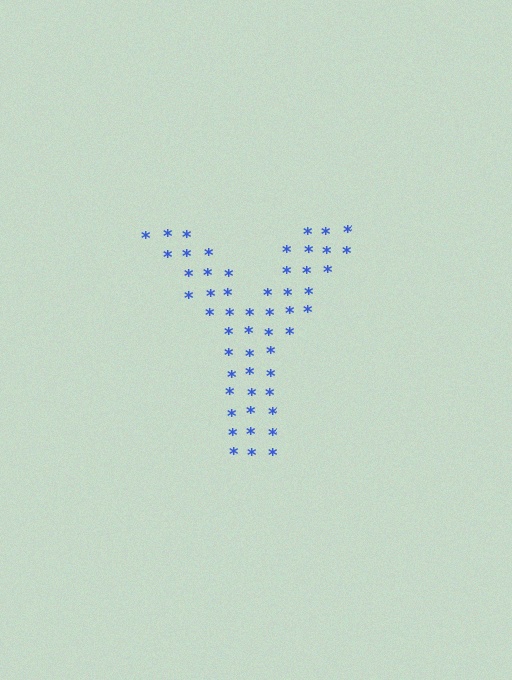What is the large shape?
The large shape is the letter Y.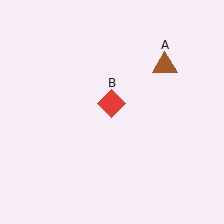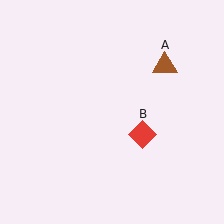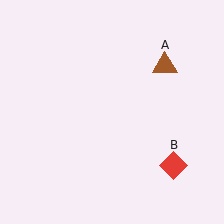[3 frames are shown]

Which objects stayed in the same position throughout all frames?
Brown triangle (object A) remained stationary.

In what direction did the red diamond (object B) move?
The red diamond (object B) moved down and to the right.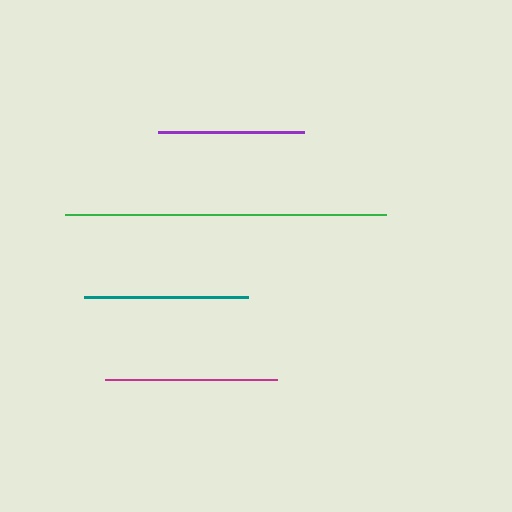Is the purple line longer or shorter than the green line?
The green line is longer than the purple line.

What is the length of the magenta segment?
The magenta segment is approximately 172 pixels long.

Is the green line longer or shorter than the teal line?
The green line is longer than the teal line.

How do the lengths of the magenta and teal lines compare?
The magenta and teal lines are approximately the same length.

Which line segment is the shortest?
The purple line is the shortest at approximately 146 pixels.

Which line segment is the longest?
The green line is the longest at approximately 321 pixels.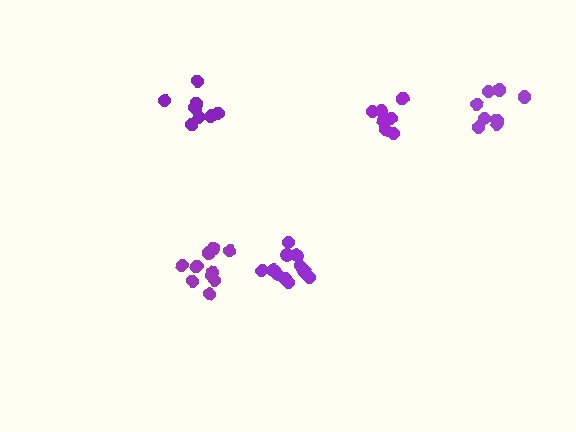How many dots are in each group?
Group 1: 8 dots, Group 2: 11 dots, Group 3: 8 dots, Group 4: 11 dots, Group 5: 8 dots (46 total).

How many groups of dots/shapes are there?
There are 5 groups.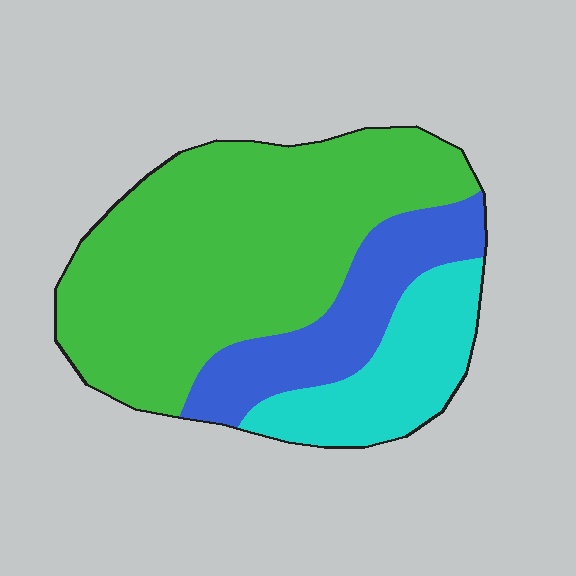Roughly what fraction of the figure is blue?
Blue takes up less than a quarter of the figure.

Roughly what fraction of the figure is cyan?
Cyan takes up less than a quarter of the figure.